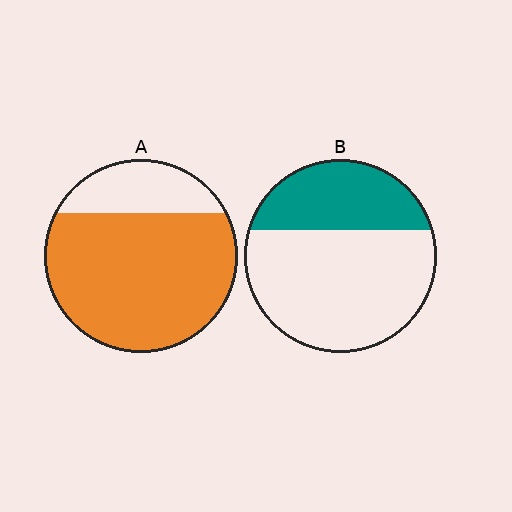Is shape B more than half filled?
No.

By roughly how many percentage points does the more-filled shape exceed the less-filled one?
By roughly 45 percentage points (A over B).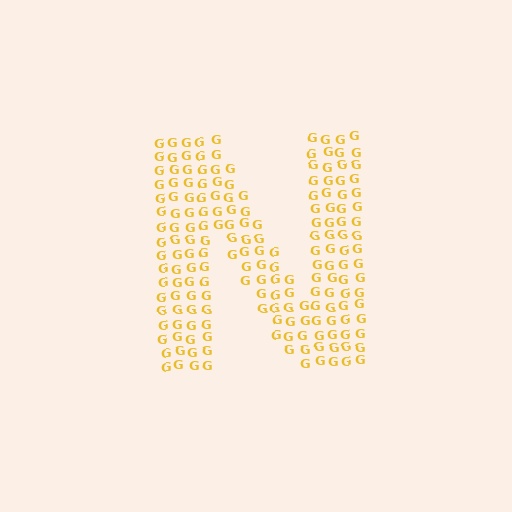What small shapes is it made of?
It is made of small letter G's.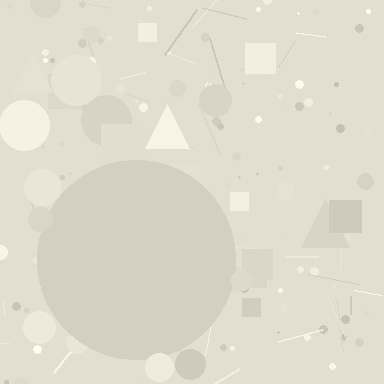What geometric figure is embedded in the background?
A circle is embedded in the background.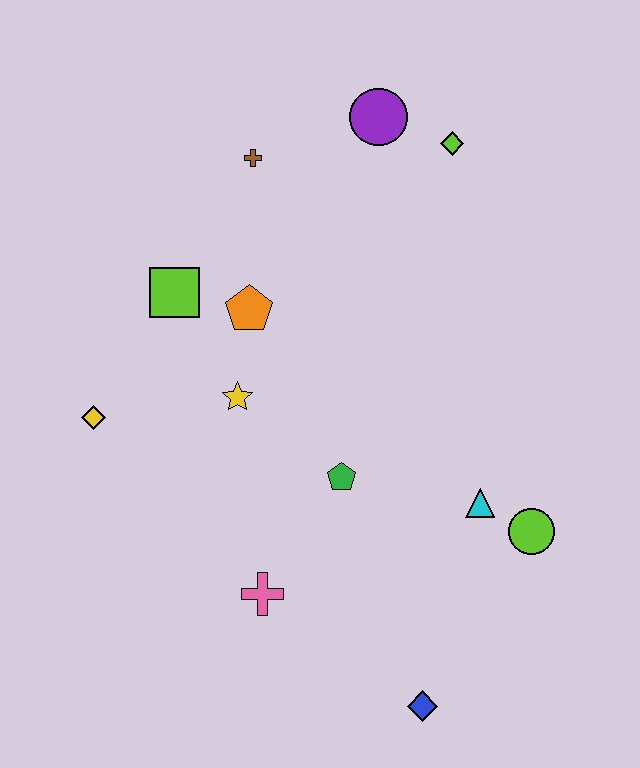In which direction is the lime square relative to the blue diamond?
The lime square is above the blue diamond.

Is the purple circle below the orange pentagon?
No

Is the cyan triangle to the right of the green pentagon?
Yes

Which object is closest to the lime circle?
The cyan triangle is closest to the lime circle.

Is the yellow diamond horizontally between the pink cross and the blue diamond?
No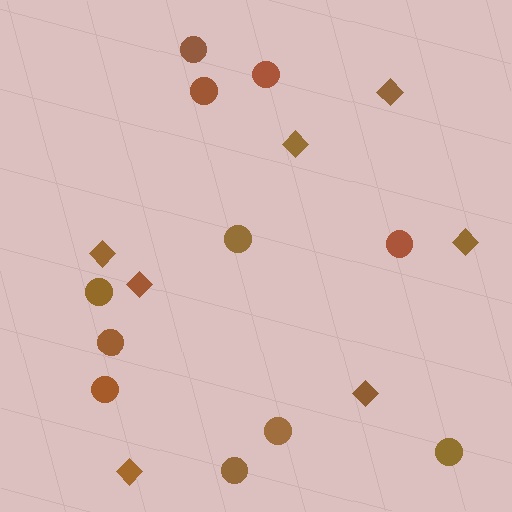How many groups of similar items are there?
There are 2 groups: one group of diamonds (7) and one group of circles (11).